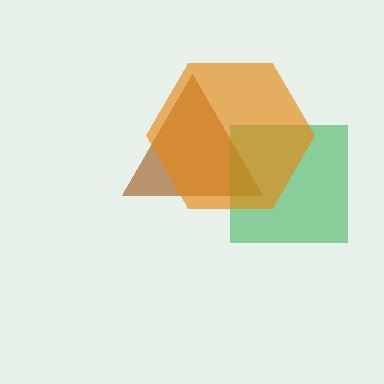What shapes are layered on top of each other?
The layered shapes are: a brown triangle, a green square, an orange hexagon.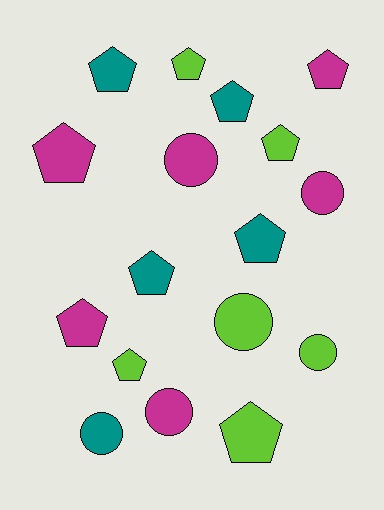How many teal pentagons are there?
There are 4 teal pentagons.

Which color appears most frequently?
Magenta, with 6 objects.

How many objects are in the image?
There are 17 objects.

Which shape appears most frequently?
Pentagon, with 11 objects.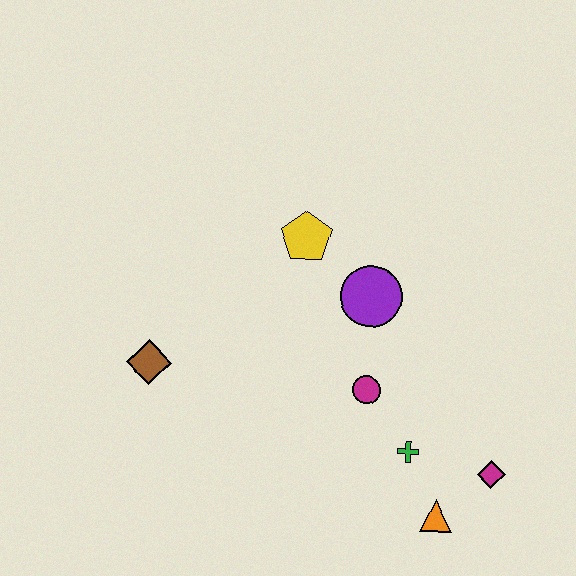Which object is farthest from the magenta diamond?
The brown diamond is farthest from the magenta diamond.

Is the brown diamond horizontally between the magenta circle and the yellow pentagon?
No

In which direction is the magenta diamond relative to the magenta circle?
The magenta diamond is to the right of the magenta circle.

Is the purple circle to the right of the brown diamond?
Yes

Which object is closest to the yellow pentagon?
The purple circle is closest to the yellow pentagon.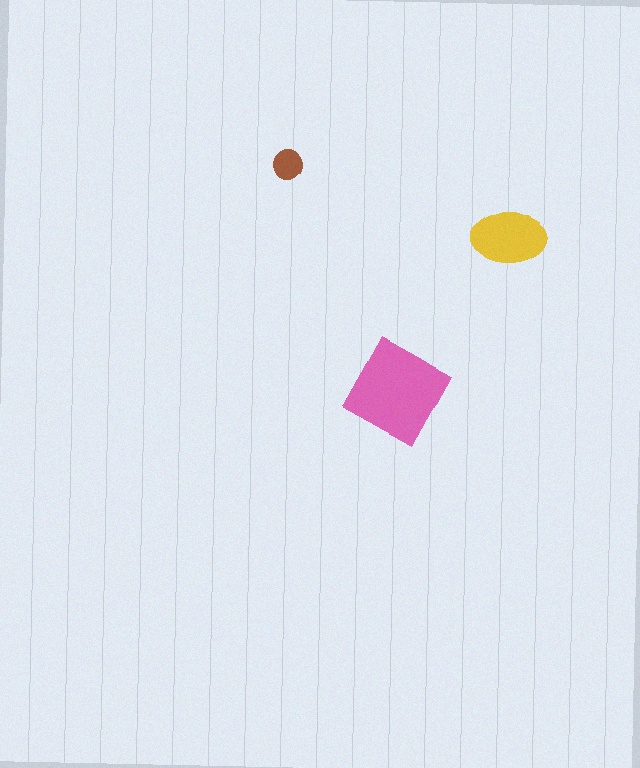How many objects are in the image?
There are 3 objects in the image.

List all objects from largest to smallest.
The pink diamond, the yellow ellipse, the brown circle.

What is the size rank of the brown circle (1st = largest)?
3rd.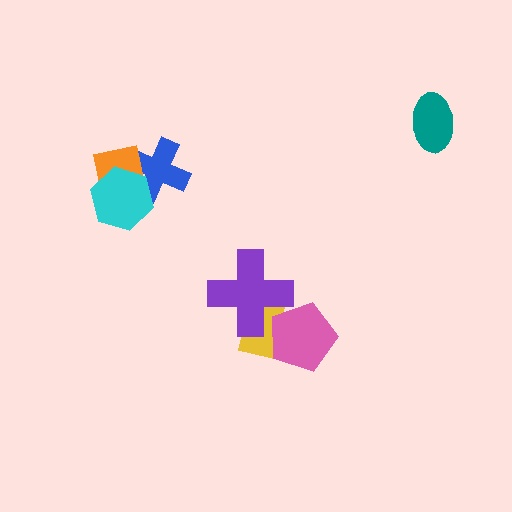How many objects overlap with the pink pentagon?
2 objects overlap with the pink pentagon.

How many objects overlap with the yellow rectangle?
2 objects overlap with the yellow rectangle.